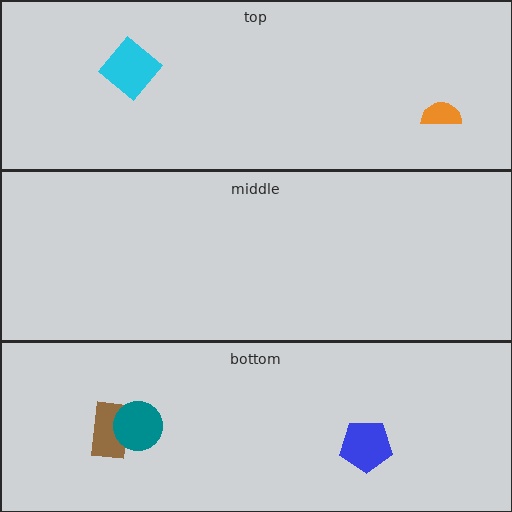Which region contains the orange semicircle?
The top region.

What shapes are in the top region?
The orange semicircle, the cyan diamond.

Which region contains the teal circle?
The bottom region.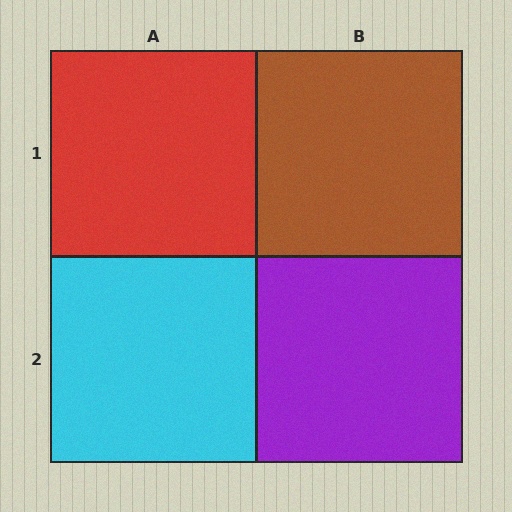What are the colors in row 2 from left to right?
Cyan, purple.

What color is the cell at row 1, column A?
Red.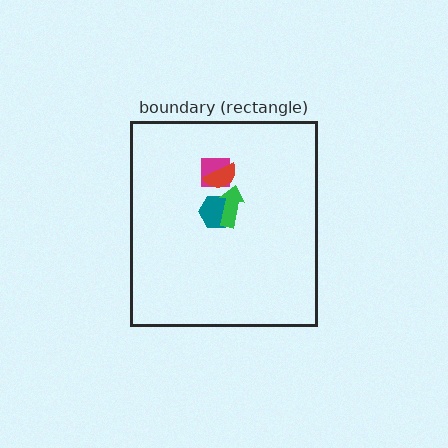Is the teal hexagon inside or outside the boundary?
Inside.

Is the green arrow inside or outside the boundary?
Inside.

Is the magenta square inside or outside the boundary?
Inside.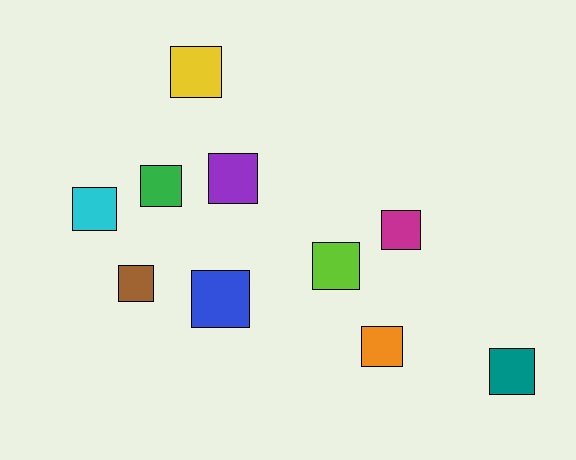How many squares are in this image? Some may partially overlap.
There are 10 squares.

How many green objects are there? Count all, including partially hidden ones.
There is 1 green object.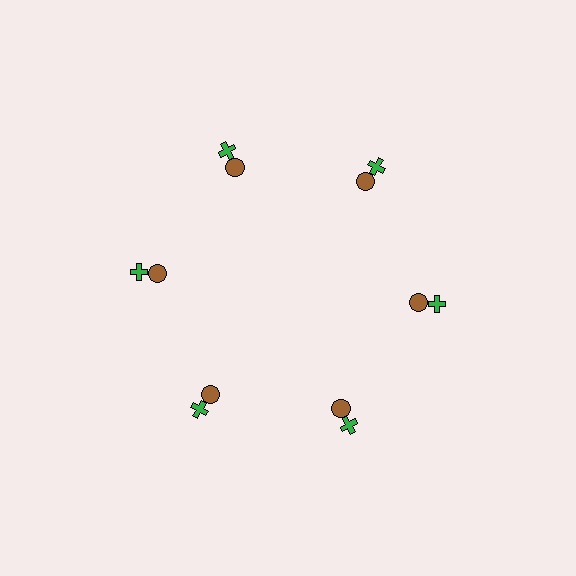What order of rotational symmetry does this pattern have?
This pattern has 6-fold rotational symmetry.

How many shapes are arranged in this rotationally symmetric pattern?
There are 12 shapes, arranged in 6 groups of 2.